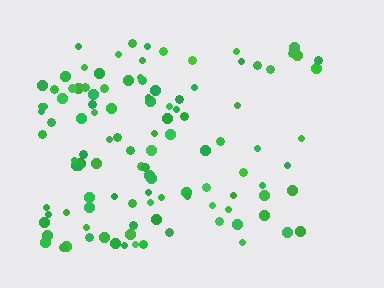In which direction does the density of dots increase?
From right to left, with the left side densest.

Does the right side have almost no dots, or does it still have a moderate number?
Still a moderate number, just noticeably fewer than the left.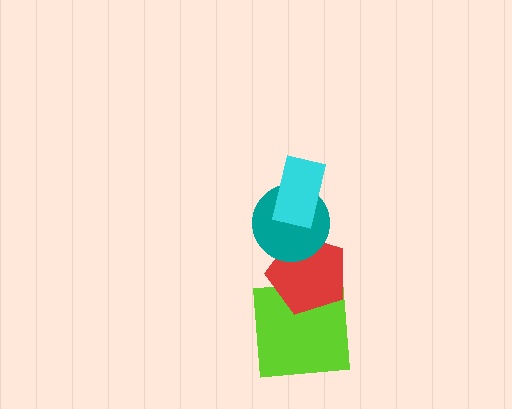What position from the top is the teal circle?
The teal circle is 2nd from the top.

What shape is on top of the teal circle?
The cyan rectangle is on top of the teal circle.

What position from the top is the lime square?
The lime square is 4th from the top.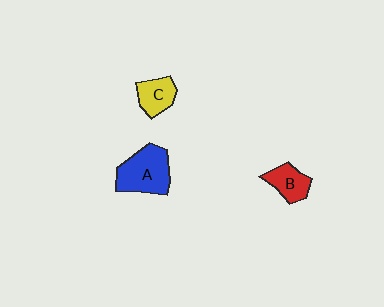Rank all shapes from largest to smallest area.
From largest to smallest: A (blue), B (red), C (yellow).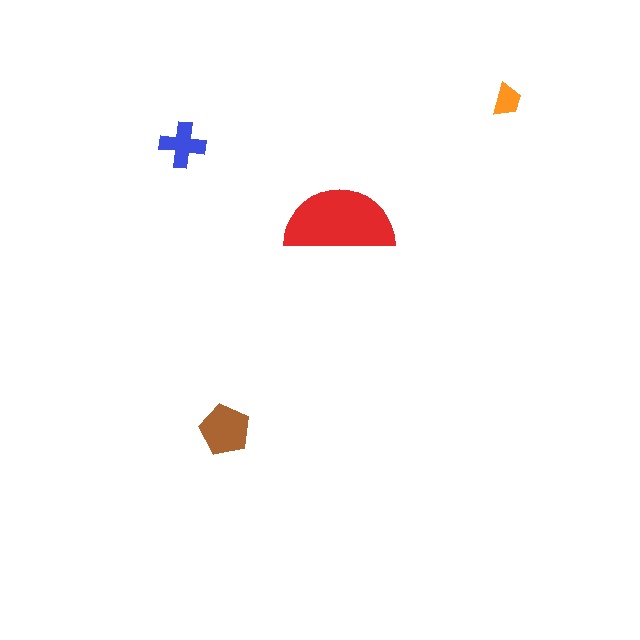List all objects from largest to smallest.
The red semicircle, the brown pentagon, the blue cross, the orange trapezoid.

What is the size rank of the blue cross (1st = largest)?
3rd.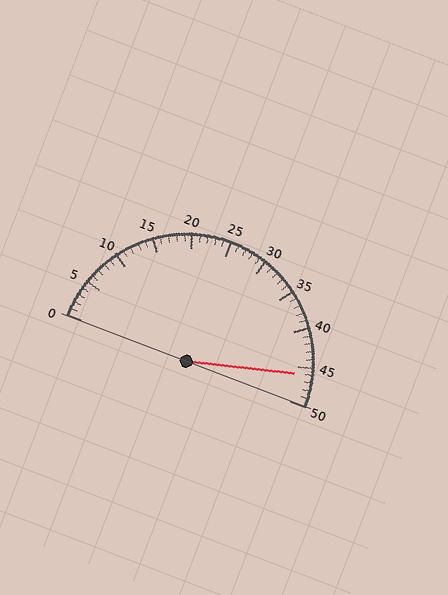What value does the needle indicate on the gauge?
The needle indicates approximately 46.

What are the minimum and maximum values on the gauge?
The gauge ranges from 0 to 50.